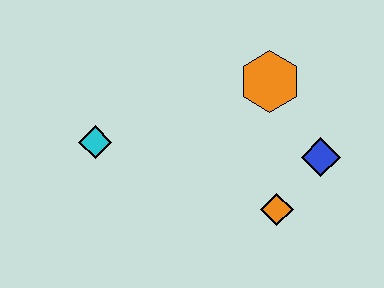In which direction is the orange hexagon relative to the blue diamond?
The orange hexagon is above the blue diamond.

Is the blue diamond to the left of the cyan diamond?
No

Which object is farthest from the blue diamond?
The cyan diamond is farthest from the blue diamond.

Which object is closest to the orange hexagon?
The blue diamond is closest to the orange hexagon.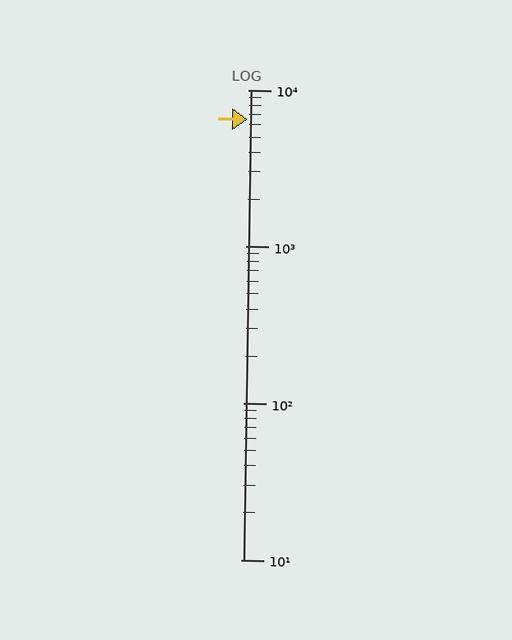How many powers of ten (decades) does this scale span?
The scale spans 3 decades, from 10 to 10000.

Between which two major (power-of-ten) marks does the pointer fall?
The pointer is between 1000 and 10000.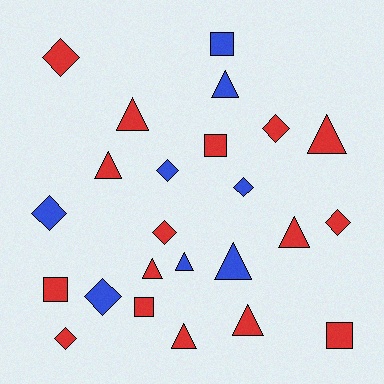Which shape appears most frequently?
Triangle, with 10 objects.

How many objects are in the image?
There are 24 objects.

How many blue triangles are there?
There are 3 blue triangles.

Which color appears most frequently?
Red, with 16 objects.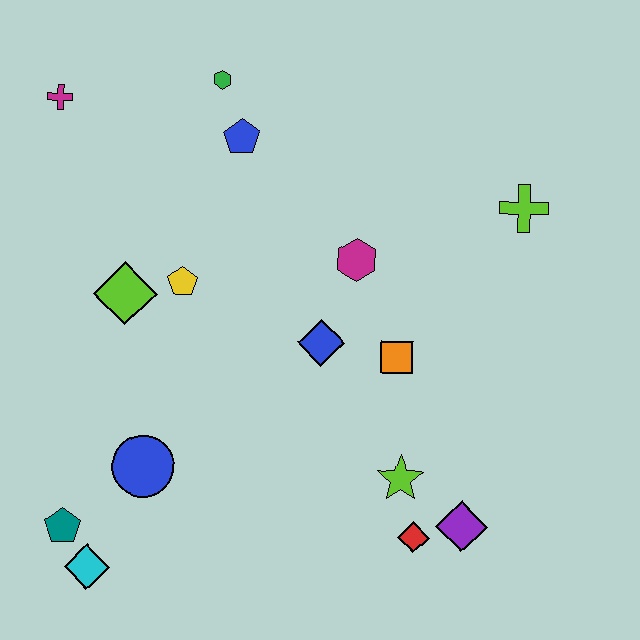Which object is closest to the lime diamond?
The yellow pentagon is closest to the lime diamond.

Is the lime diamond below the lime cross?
Yes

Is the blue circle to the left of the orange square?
Yes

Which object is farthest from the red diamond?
The magenta cross is farthest from the red diamond.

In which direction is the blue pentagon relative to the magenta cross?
The blue pentagon is to the right of the magenta cross.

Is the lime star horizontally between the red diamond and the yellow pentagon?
Yes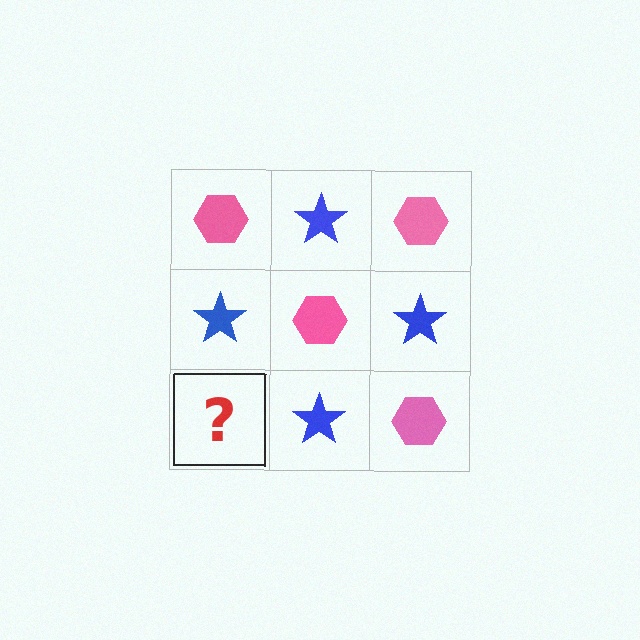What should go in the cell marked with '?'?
The missing cell should contain a pink hexagon.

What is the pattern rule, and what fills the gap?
The rule is that it alternates pink hexagon and blue star in a checkerboard pattern. The gap should be filled with a pink hexagon.